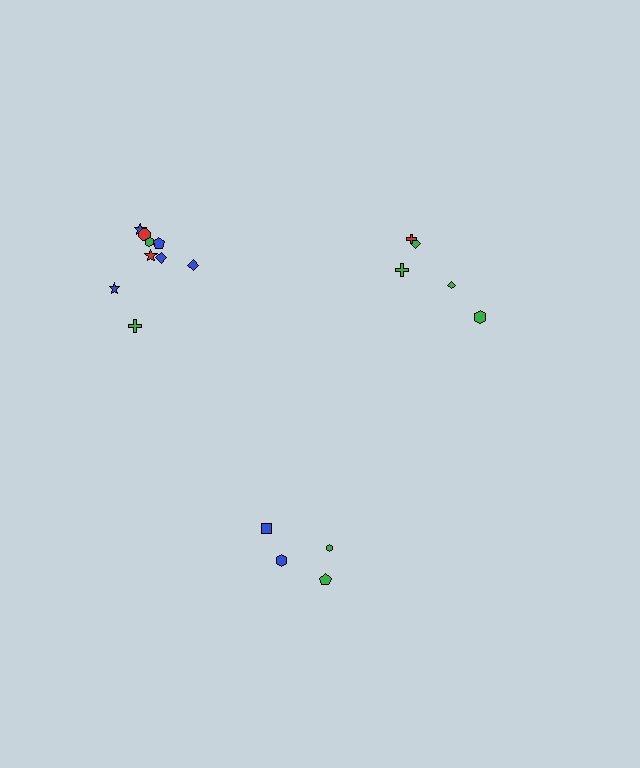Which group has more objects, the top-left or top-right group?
The top-left group.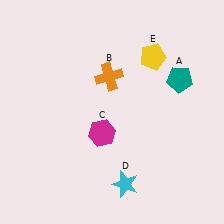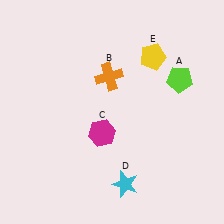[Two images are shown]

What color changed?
The pentagon (A) changed from teal in Image 1 to lime in Image 2.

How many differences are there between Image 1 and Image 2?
There is 1 difference between the two images.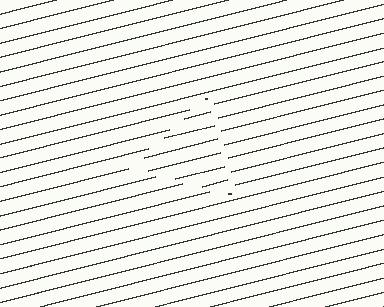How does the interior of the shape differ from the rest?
The interior of the shape contains the same grating, shifted by half a period — the contour is defined by the phase discontinuity where line-ends from the inner and outer gratings abut.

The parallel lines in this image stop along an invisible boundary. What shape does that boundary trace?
An illusory triangle. The interior of the shape contains the same grating, shifted by half a period — the contour is defined by the phase discontinuity where line-ends from the inner and outer gratings abut.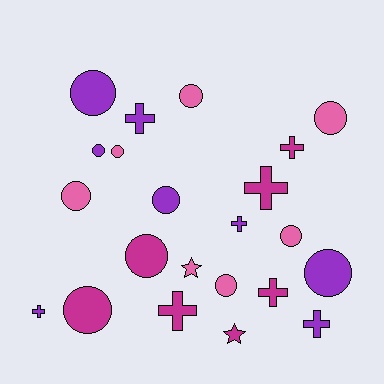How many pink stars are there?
There is 1 pink star.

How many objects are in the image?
There are 22 objects.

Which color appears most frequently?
Purple, with 8 objects.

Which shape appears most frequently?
Circle, with 12 objects.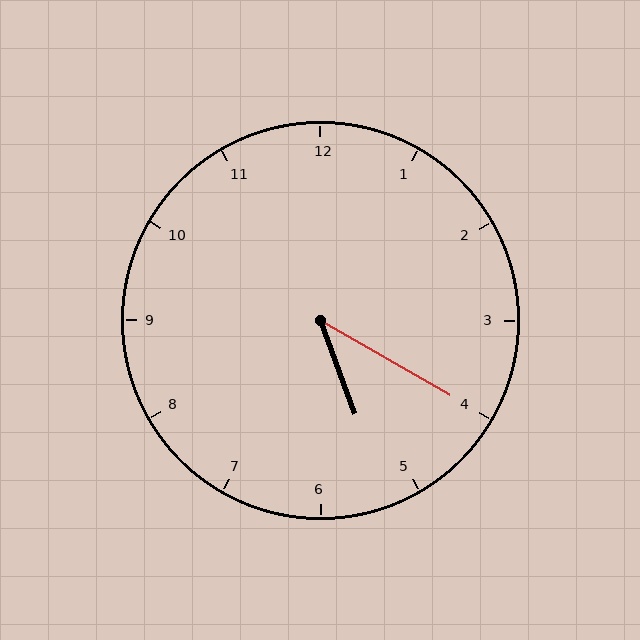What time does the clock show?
5:20.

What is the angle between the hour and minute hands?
Approximately 40 degrees.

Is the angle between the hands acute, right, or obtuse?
It is acute.